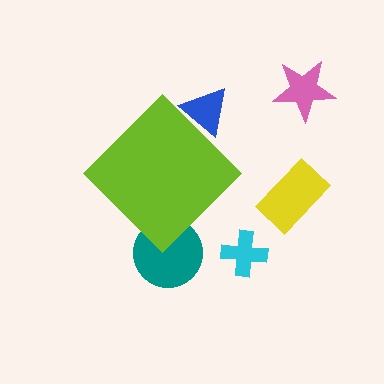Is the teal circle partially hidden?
Yes, the teal circle is partially hidden behind the lime diamond.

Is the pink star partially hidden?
No, the pink star is fully visible.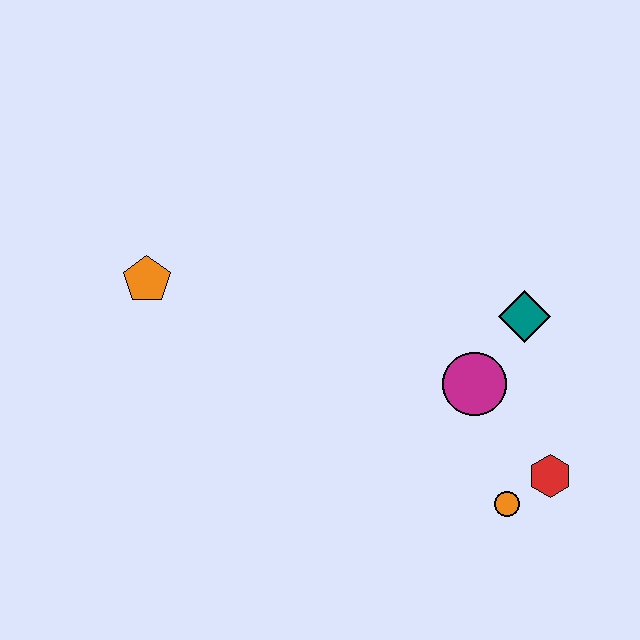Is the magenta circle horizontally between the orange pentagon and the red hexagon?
Yes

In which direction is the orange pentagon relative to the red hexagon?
The orange pentagon is to the left of the red hexagon.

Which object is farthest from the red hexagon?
The orange pentagon is farthest from the red hexagon.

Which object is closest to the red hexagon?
The orange circle is closest to the red hexagon.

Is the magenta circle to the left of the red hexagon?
Yes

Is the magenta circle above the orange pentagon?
No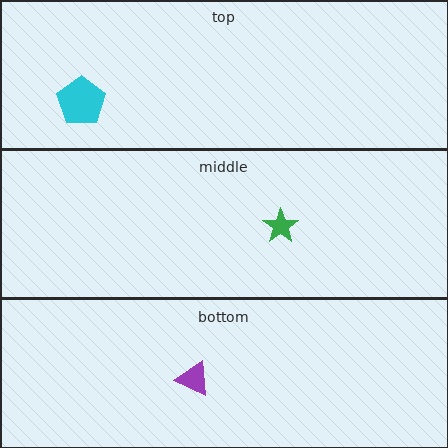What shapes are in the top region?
The cyan pentagon.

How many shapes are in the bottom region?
1.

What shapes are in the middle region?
The green star.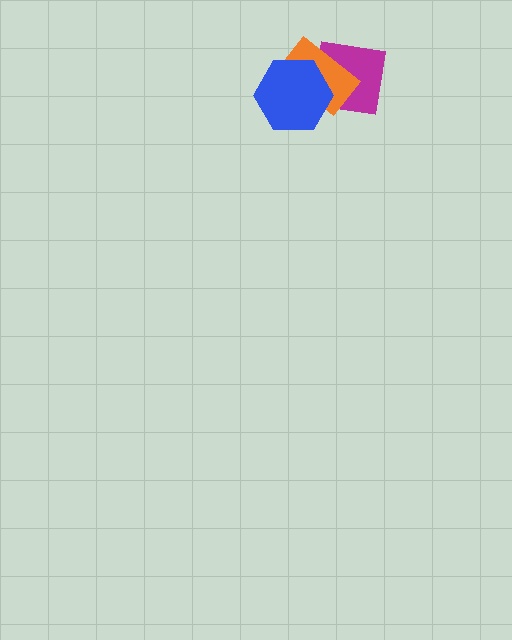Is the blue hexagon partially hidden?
No, no other shape covers it.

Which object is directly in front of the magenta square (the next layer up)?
The orange rectangle is directly in front of the magenta square.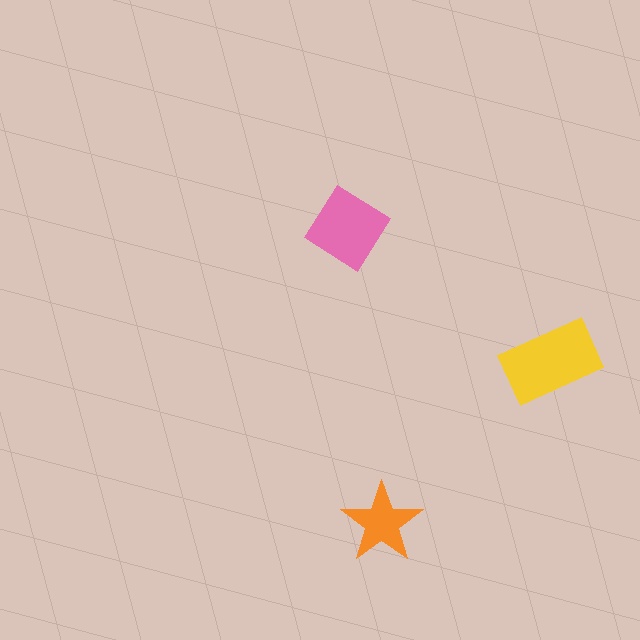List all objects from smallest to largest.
The orange star, the pink diamond, the yellow rectangle.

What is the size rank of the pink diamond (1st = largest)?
2nd.